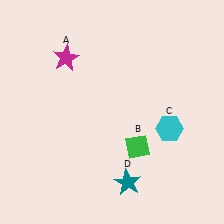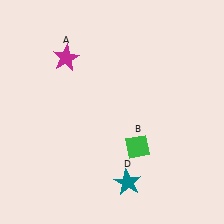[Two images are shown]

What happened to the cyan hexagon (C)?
The cyan hexagon (C) was removed in Image 2. It was in the bottom-right area of Image 1.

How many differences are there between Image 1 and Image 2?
There is 1 difference between the two images.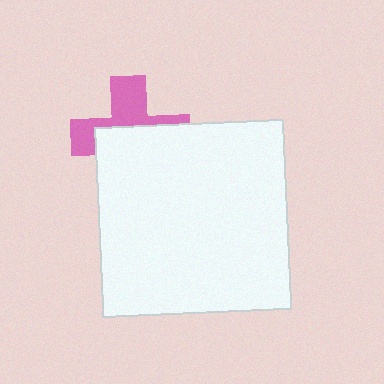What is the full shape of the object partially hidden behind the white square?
The partially hidden object is a pink cross.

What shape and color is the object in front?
The object in front is a white square.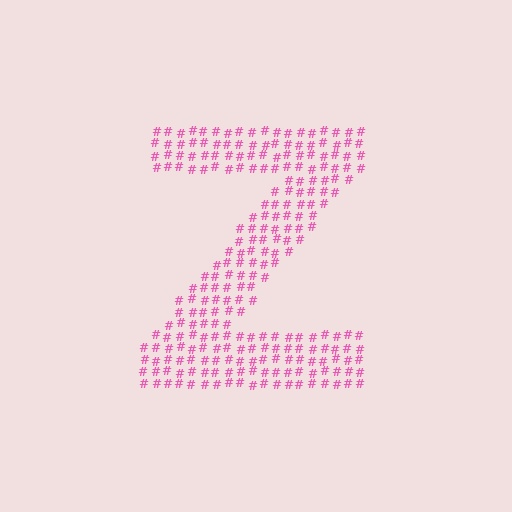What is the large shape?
The large shape is the letter Z.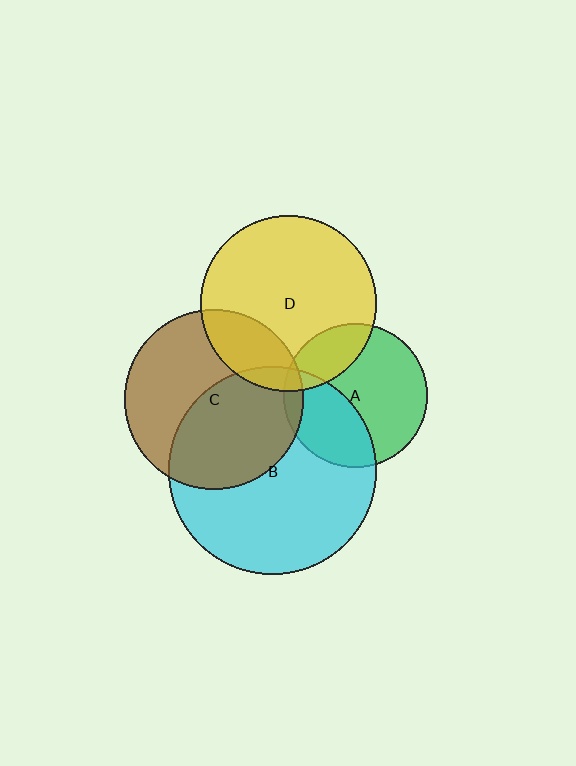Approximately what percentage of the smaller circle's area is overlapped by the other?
Approximately 35%.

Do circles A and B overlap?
Yes.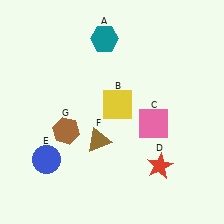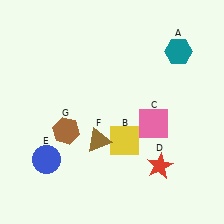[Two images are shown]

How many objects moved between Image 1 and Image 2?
2 objects moved between the two images.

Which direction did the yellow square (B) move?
The yellow square (B) moved down.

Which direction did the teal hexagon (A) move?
The teal hexagon (A) moved right.